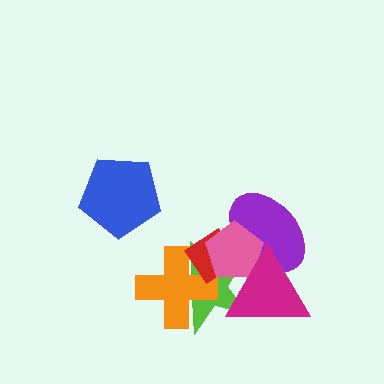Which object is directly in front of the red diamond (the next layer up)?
The pink pentagon is directly in front of the red diamond.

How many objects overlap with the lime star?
5 objects overlap with the lime star.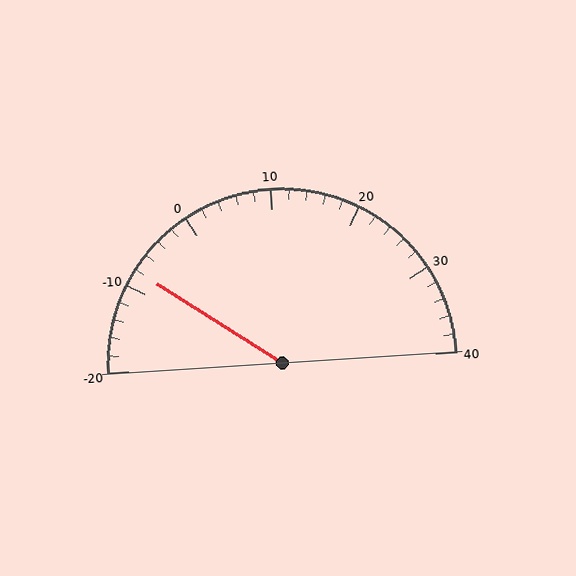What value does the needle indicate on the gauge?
The needle indicates approximately -8.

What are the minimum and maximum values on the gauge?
The gauge ranges from -20 to 40.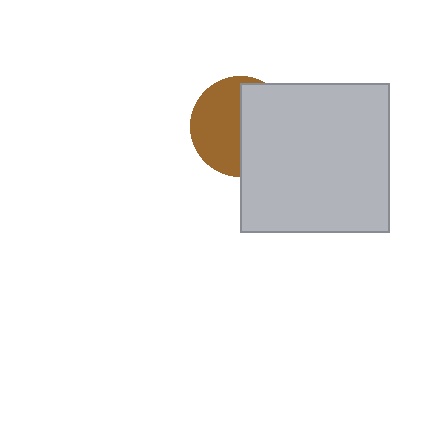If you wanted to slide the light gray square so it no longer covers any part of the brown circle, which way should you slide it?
Slide it right — that is the most direct way to separate the two shapes.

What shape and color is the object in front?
The object in front is a light gray square.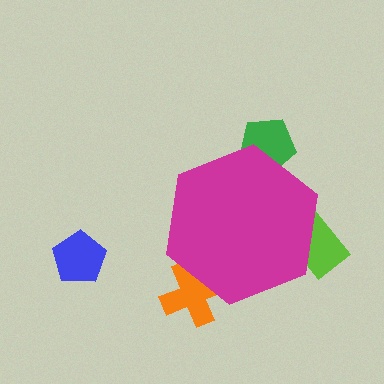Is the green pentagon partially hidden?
Yes, the green pentagon is partially hidden behind the magenta hexagon.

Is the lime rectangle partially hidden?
Yes, the lime rectangle is partially hidden behind the magenta hexagon.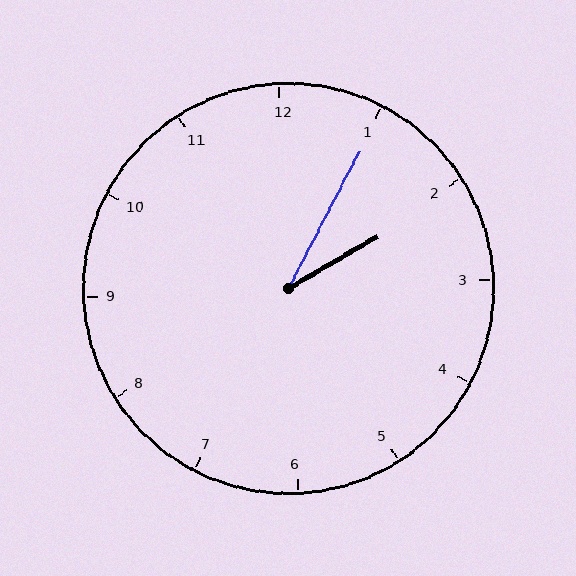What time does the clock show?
2:05.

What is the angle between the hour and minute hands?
Approximately 32 degrees.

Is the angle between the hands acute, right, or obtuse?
It is acute.